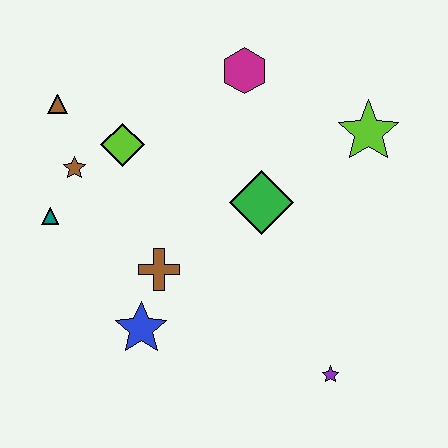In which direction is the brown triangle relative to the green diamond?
The brown triangle is to the left of the green diamond.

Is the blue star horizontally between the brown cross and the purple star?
No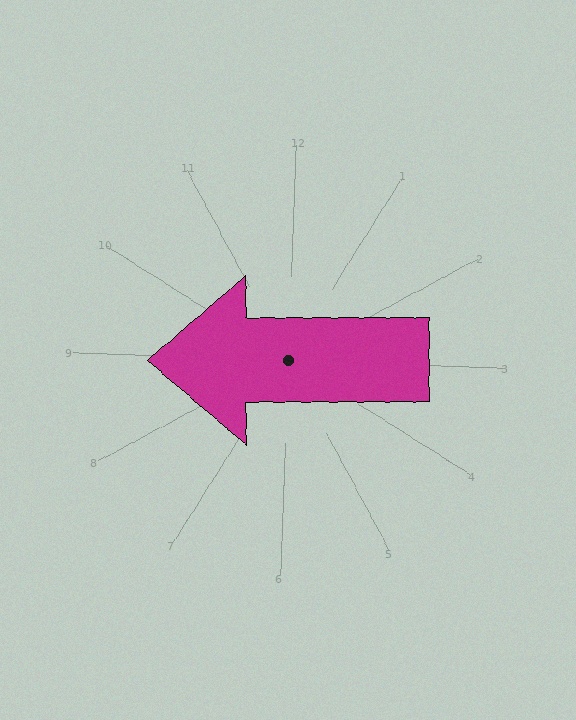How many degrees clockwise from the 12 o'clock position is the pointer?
Approximately 268 degrees.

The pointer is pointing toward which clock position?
Roughly 9 o'clock.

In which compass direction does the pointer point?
West.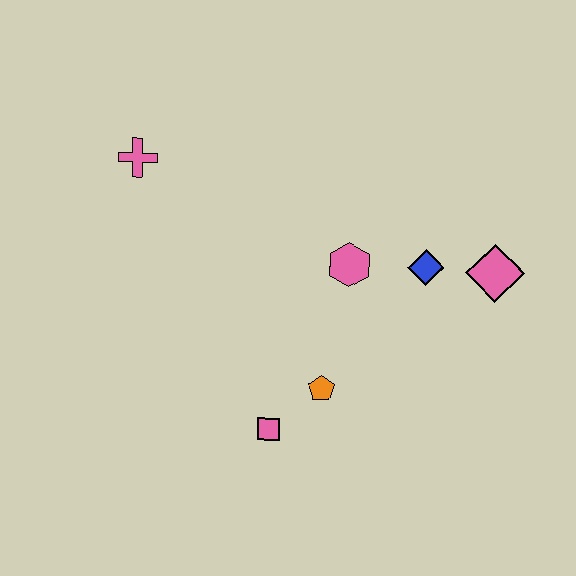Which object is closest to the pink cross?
The pink hexagon is closest to the pink cross.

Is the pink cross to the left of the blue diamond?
Yes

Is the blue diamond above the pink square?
Yes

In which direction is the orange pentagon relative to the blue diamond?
The orange pentagon is below the blue diamond.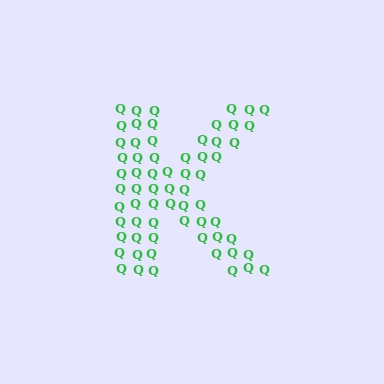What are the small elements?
The small elements are letter Q's.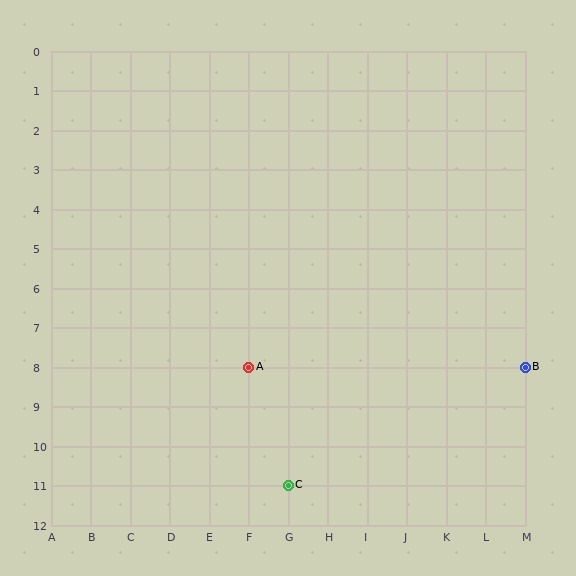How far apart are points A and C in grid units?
Points A and C are 1 column and 3 rows apart (about 3.2 grid units diagonally).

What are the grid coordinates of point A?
Point A is at grid coordinates (F, 8).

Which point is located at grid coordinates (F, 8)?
Point A is at (F, 8).